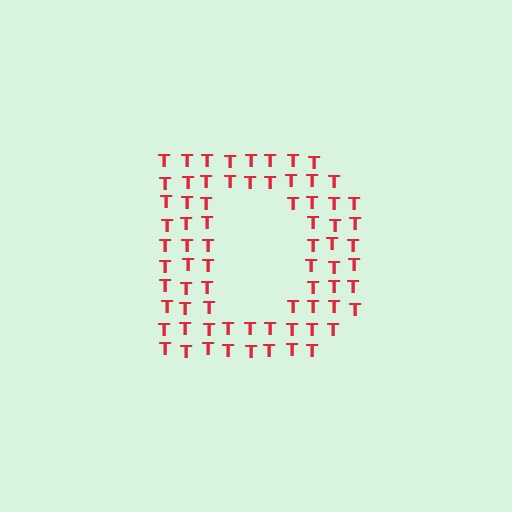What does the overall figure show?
The overall figure shows the letter D.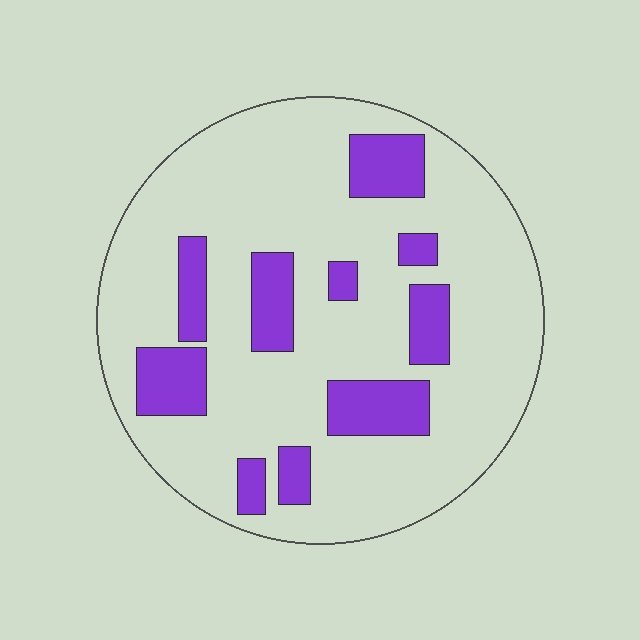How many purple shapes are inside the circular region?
10.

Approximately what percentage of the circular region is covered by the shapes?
Approximately 20%.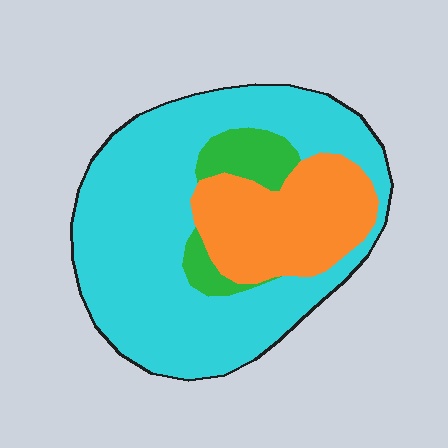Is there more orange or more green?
Orange.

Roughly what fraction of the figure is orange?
Orange takes up about one quarter (1/4) of the figure.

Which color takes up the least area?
Green, at roughly 10%.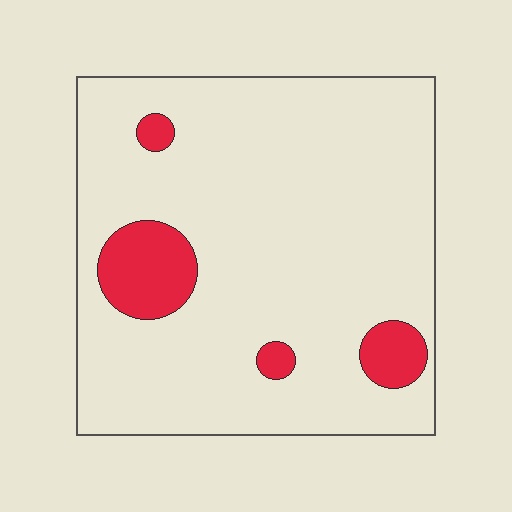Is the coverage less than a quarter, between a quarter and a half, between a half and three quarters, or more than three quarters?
Less than a quarter.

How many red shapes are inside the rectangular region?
4.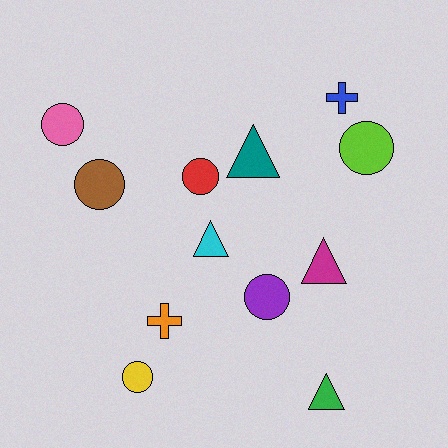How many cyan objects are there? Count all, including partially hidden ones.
There is 1 cyan object.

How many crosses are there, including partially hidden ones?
There are 2 crosses.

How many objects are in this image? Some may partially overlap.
There are 12 objects.